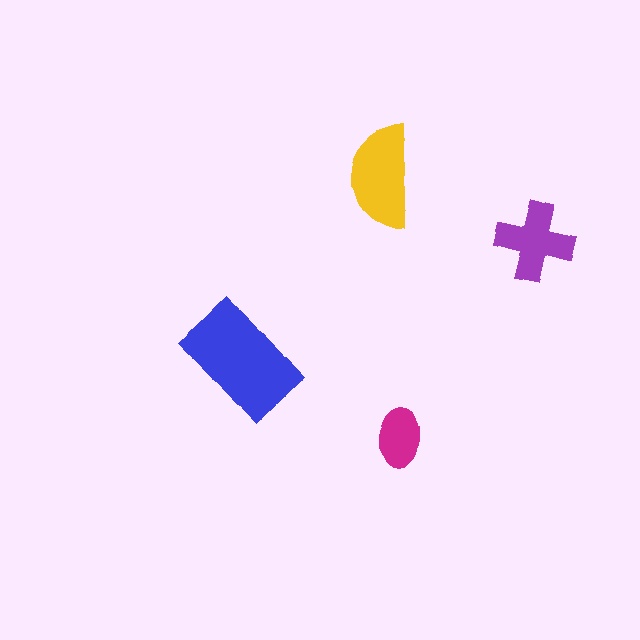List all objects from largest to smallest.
The blue rectangle, the yellow semicircle, the purple cross, the magenta ellipse.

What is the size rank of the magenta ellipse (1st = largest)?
4th.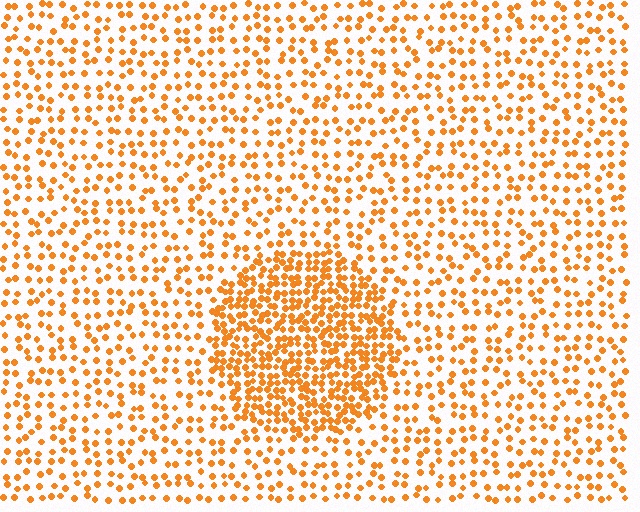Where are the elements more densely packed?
The elements are more densely packed inside the circle boundary.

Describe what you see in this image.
The image contains small orange elements arranged at two different densities. A circle-shaped region is visible where the elements are more densely packed than the surrounding area.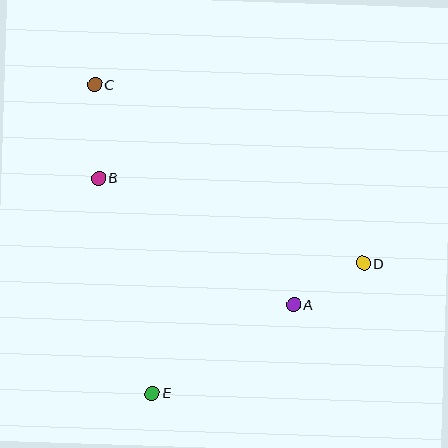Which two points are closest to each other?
Points A and D are closest to each other.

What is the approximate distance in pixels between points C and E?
The distance between C and E is approximately 314 pixels.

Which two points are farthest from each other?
Points C and D are farthest from each other.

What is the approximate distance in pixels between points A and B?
The distance between A and B is approximately 232 pixels.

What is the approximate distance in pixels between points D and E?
The distance between D and E is approximately 248 pixels.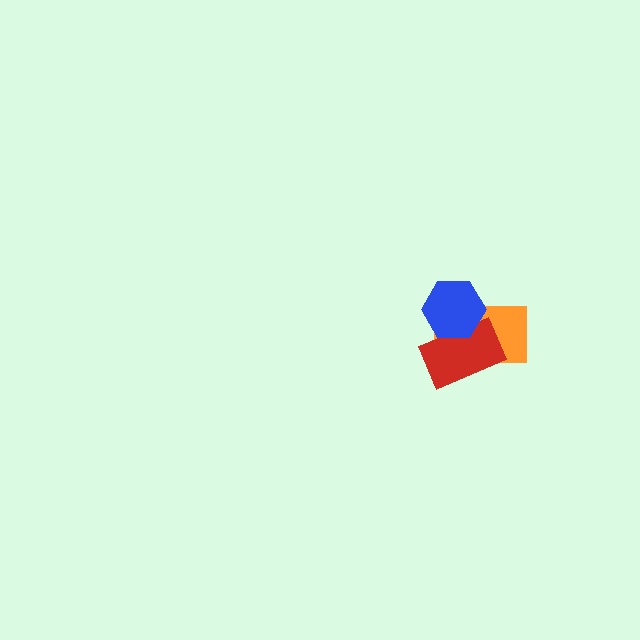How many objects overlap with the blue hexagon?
2 objects overlap with the blue hexagon.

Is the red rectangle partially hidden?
Yes, it is partially covered by another shape.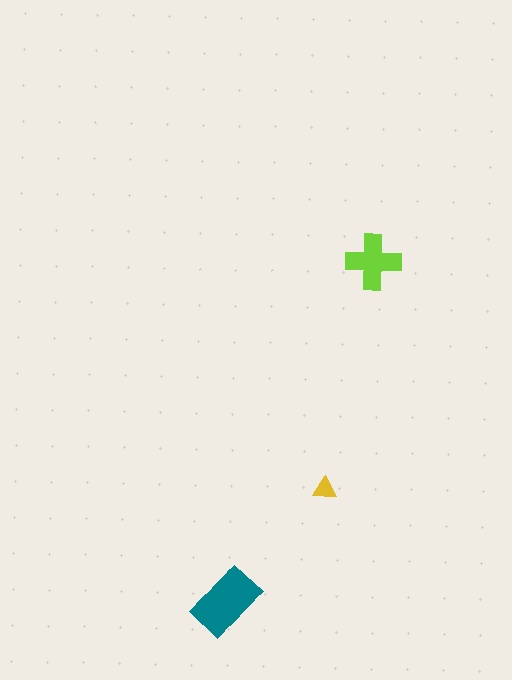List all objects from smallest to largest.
The yellow triangle, the lime cross, the teal rectangle.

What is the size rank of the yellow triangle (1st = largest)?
3rd.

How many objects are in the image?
There are 3 objects in the image.